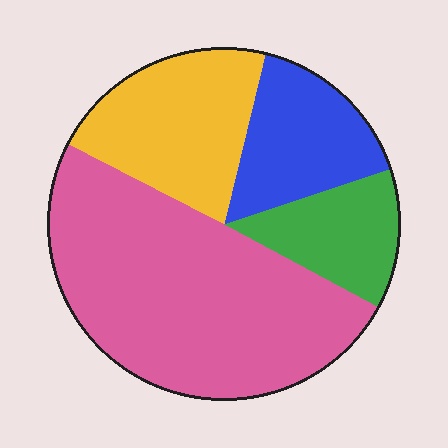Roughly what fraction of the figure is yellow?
Yellow covers 21% of the figure.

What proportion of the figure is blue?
Blue covers about 15% of the figure.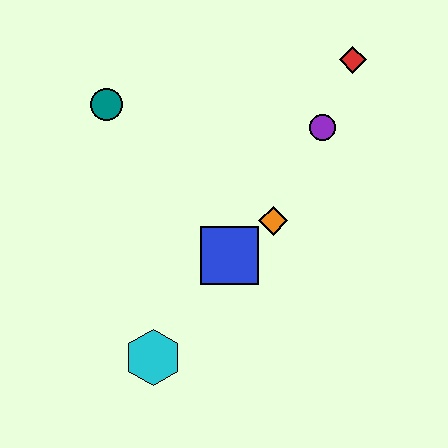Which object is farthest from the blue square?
The red diamond is farthest from the blue square.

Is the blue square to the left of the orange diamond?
Yes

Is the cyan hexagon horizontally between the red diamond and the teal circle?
Yes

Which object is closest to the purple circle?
The red diamond is closest to the purple circle.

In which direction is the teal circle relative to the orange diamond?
The teal circle is to the left of the orange diamond.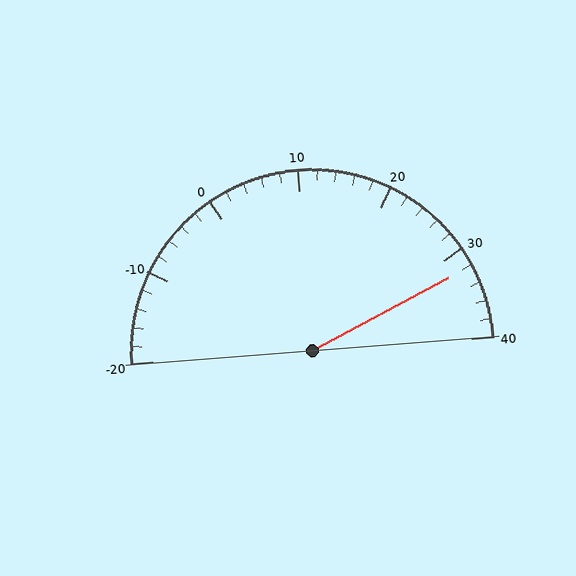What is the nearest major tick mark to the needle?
The nearest major tick mark is 30.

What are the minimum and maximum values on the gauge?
The gauge ranges from -20 to 40.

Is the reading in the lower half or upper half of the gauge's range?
The reading is in the upper half of the range (-20 to 40).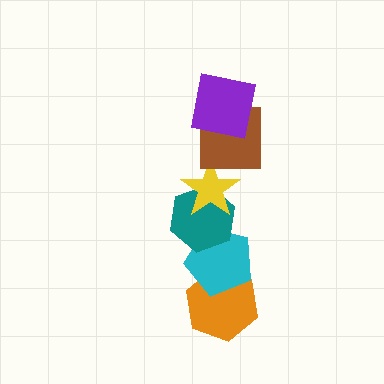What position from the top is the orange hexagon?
The orange hexagon is 6th from the top.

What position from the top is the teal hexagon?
The teal hexagon is 4th from the top.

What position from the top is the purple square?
The purple square is 1st from the top.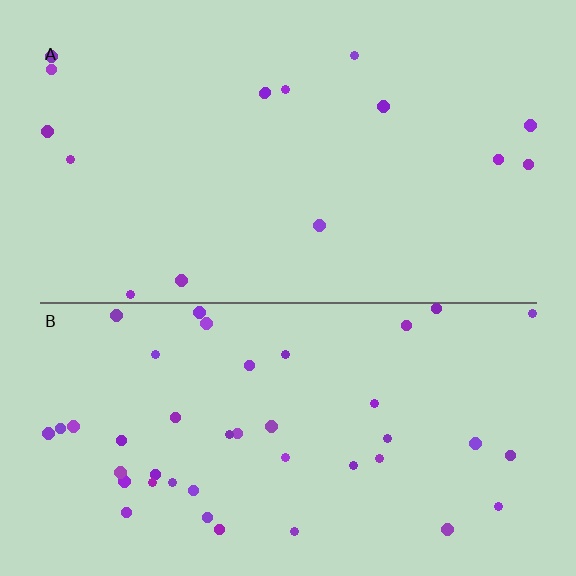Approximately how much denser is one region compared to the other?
Approximately 2.7× — region B over region A.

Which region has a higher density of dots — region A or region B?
B (the bottom).